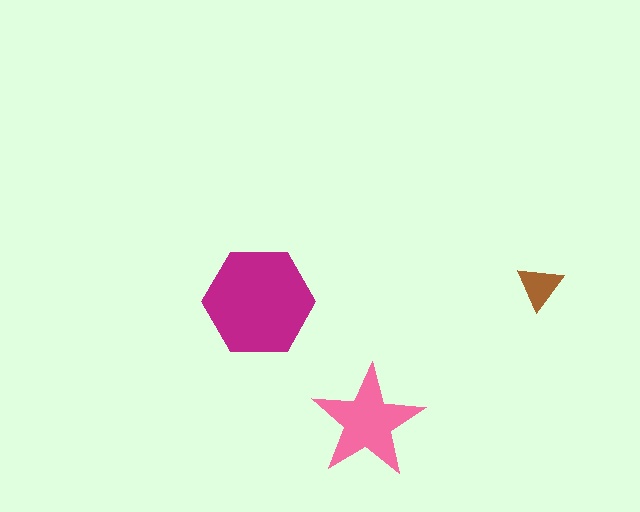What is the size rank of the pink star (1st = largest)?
2nd.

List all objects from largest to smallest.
The magenta hexagon, the pink star, the brown triangle.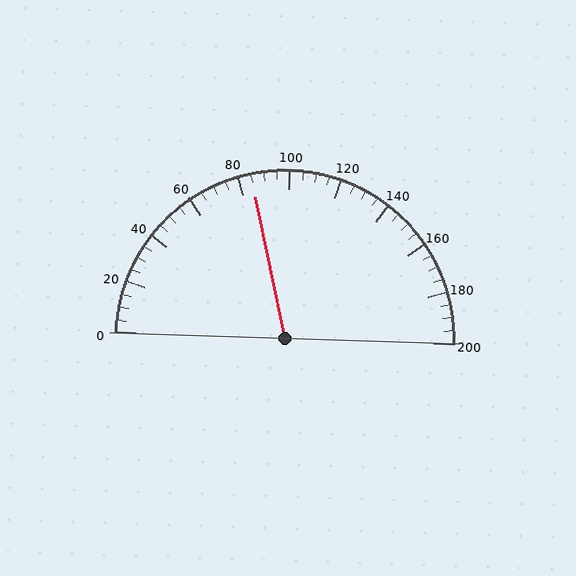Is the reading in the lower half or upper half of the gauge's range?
The reading is in the lower half of the range (0 to 200).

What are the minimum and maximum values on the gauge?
The gauge ranges from 0 to 200.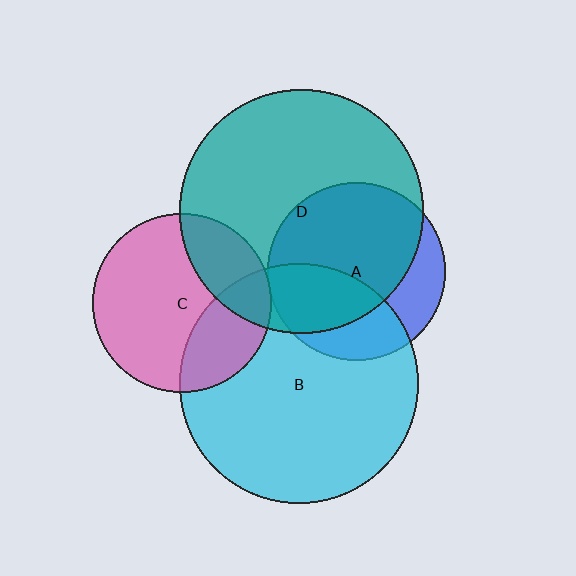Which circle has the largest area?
Circle D (teal).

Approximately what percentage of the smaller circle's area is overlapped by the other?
Approximately 70%.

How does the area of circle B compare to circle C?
Approximately 1.8 times.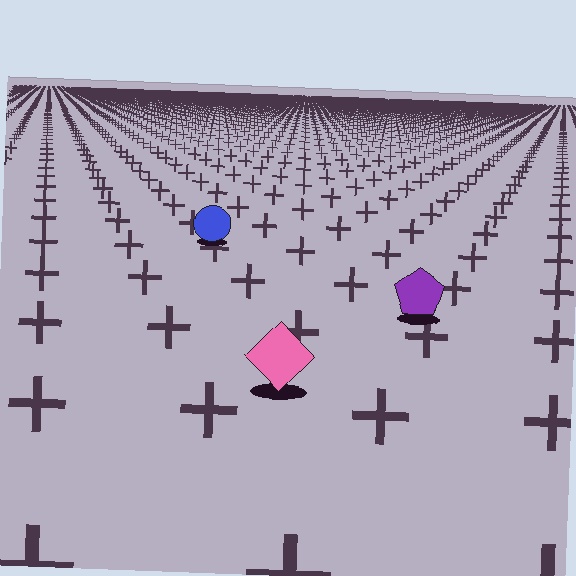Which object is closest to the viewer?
The pink diamond is closest. The texture marks near it are larger and more spread out.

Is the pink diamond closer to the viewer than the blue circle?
Yes. The pink diamond is closer — you can tell from the texture gradient: the ground texture is coarser near it.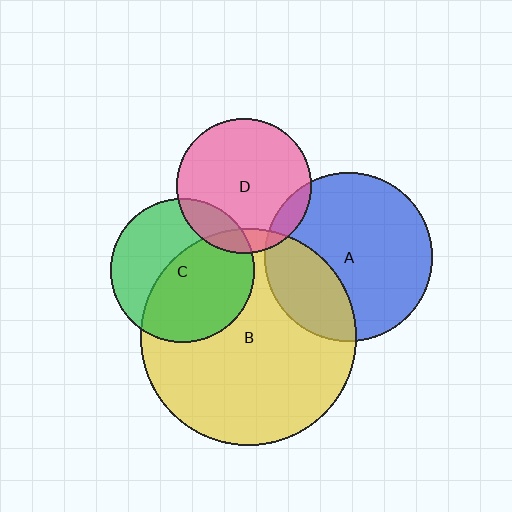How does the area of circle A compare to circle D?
Approximately 1.5 times.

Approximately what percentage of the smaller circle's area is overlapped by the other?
Approximately 10%.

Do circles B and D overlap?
Yes.